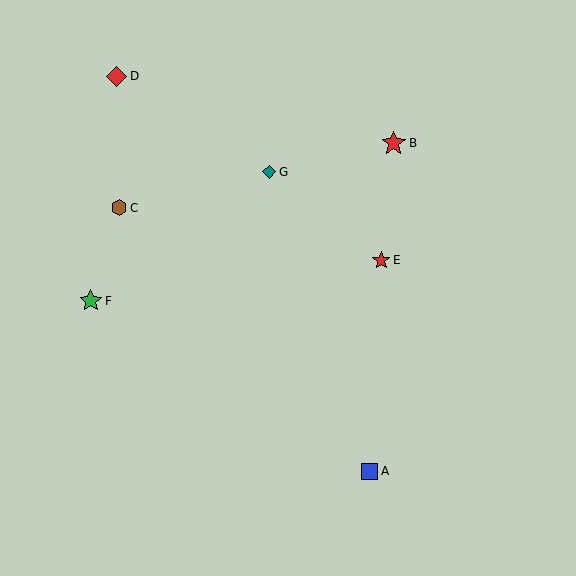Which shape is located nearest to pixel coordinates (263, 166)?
The teal diamond (labeled G) at (269, 172) is nearest to that location.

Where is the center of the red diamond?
The center of the red diamond is at (116, 76).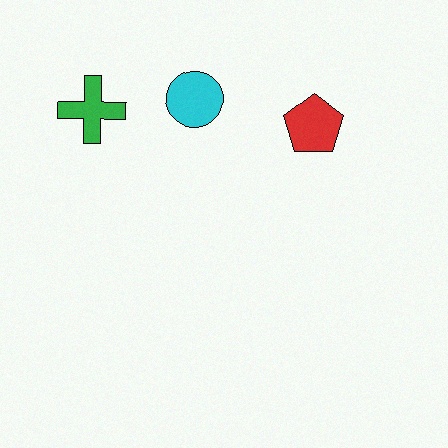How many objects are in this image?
There are 3 objects.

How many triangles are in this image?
There are no triangles.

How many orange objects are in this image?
There are no orange objects.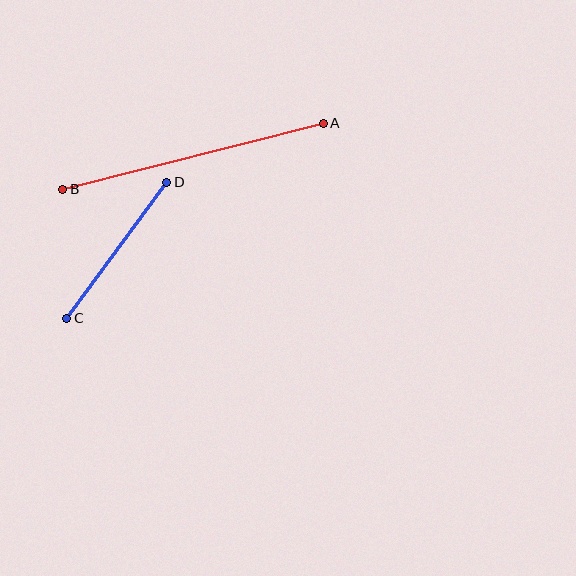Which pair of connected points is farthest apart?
Points A and B are farthest apart.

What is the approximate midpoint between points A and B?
The midpoint is at approximately (193, 156) pixels.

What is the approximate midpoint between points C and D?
The midpoint is at approximately (117, 250) pixels.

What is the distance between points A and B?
The distance is approximately 269 pixels.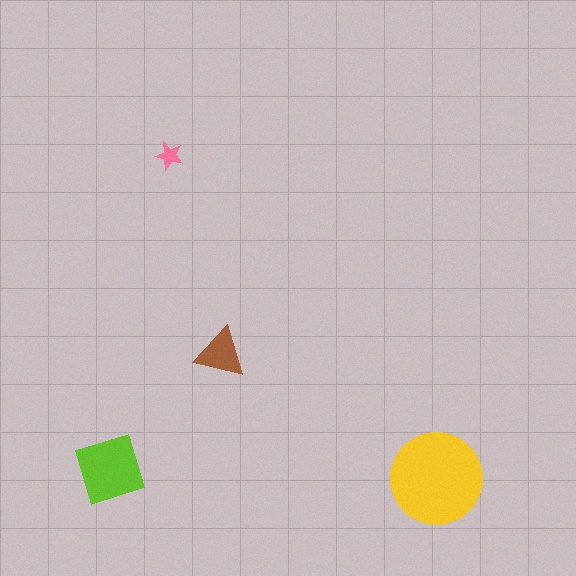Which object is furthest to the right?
The yellow circle is rightmost.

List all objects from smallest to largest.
The pink star, the brown triangle, the lime diamond, the yellow circle.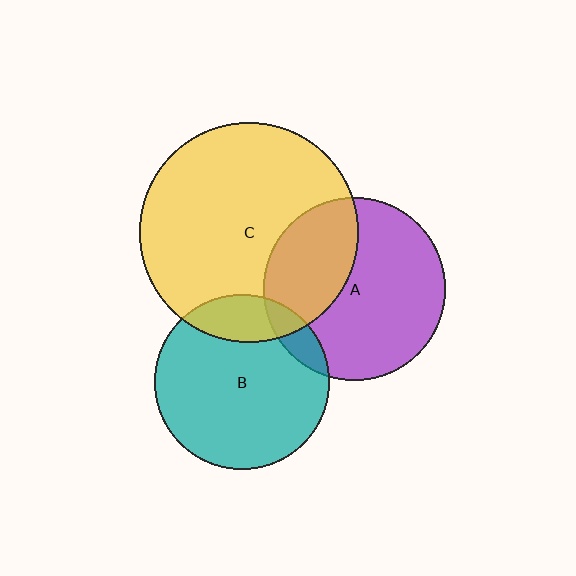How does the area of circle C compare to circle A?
Approximately 1.4 times.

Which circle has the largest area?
Circle C (yellow).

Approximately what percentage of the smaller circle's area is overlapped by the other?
Approximately 15%.